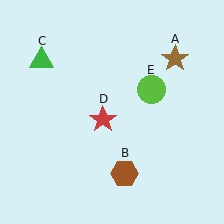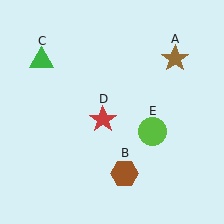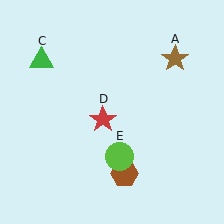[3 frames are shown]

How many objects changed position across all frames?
1 object changed position: lime circle (object E).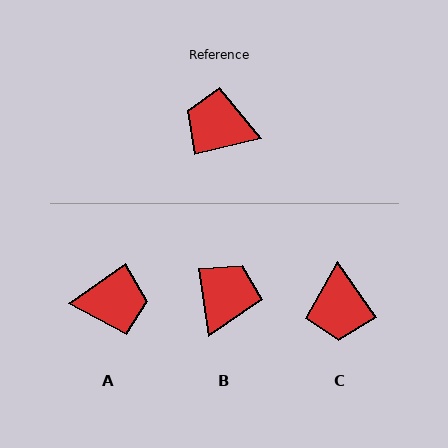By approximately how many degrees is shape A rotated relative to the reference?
Approximately 158 degrees clockwise.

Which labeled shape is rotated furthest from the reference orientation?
A, about 158 degrees away.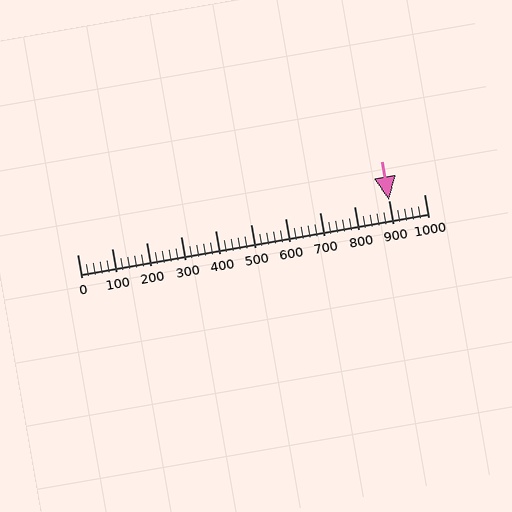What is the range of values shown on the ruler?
The ruler shows values from 0 to 1000.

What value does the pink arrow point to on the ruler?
The pink arrow points to approximately 900.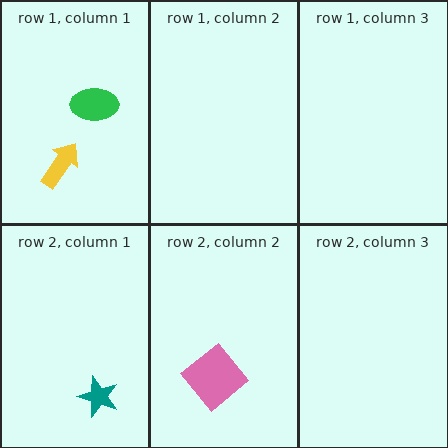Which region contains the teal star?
The row 2, column 1 region.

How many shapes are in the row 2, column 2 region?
1.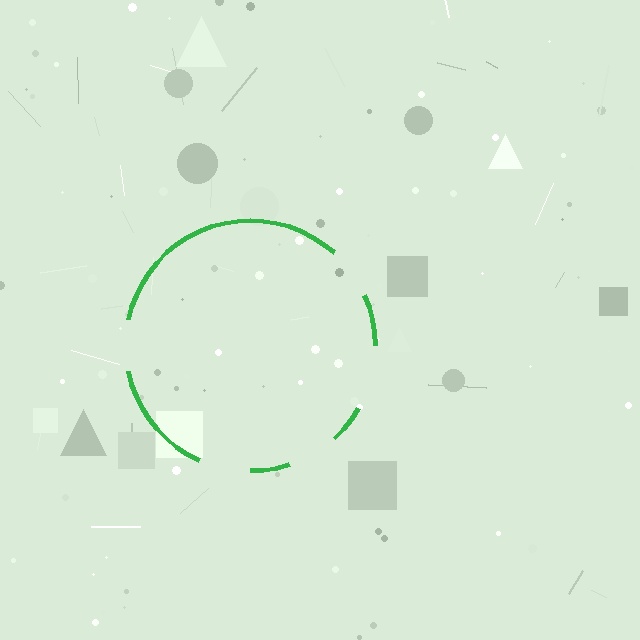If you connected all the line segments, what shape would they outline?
They would outline a circle.